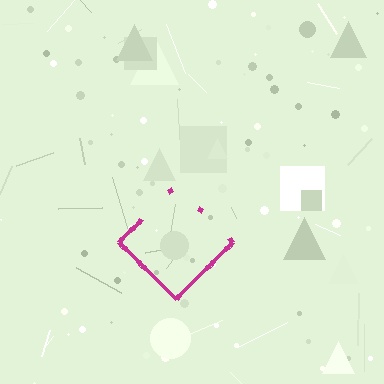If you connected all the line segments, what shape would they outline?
They would outline a diamond.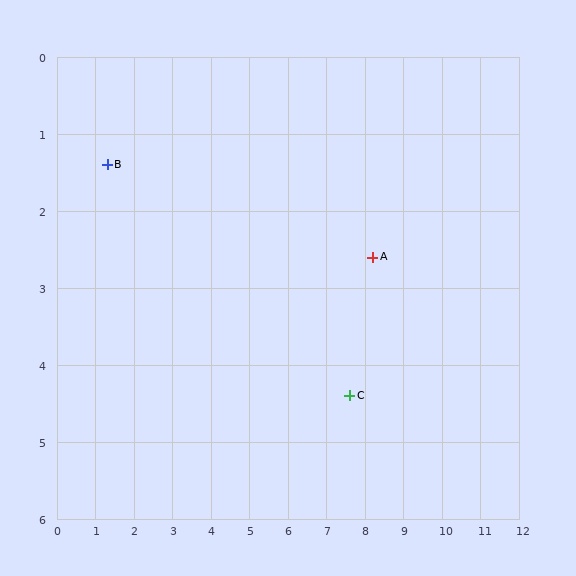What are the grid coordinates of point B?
Point B is at approximately (1.3, 1.4).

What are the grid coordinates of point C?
Point C is at approximately (7.6, 4.4).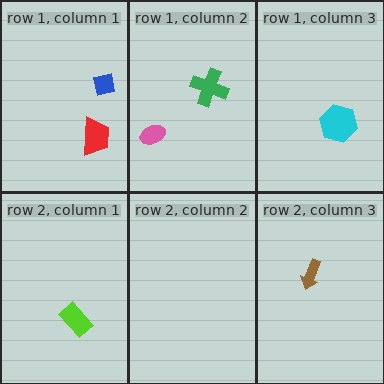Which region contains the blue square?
The row 1, column 1 region.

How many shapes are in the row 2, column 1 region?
1.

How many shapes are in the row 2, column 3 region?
1.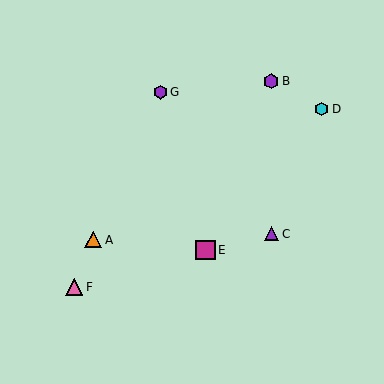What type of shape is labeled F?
Shape F is a pink triangle.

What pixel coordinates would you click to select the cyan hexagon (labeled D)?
Click at (322, 109) to select the cyan hexagon D.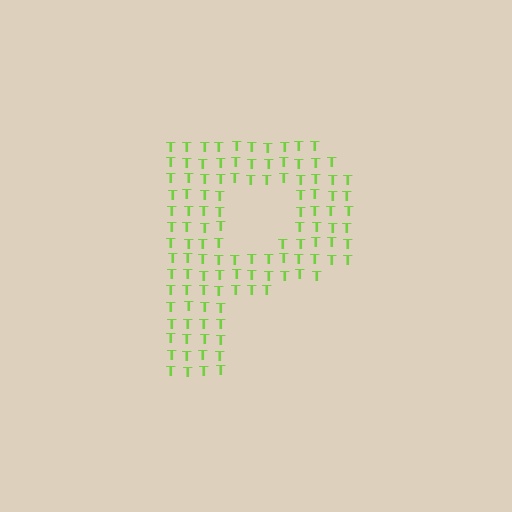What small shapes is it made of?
It is made of small letter T's.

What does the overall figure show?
The overall figure shows the letter P.